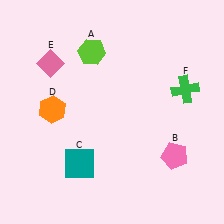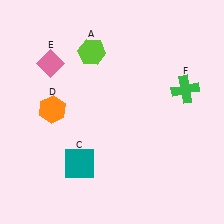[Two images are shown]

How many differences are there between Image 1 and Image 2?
There is 1 difference between the two images.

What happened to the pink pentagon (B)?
The pink pentagon (B) was removed in Image 2. It was in the bottom-right area of Image 1.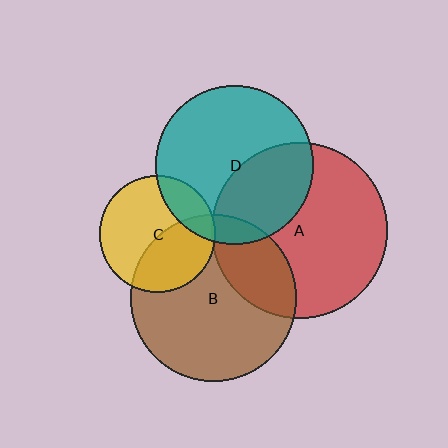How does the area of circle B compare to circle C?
Approximately 2.0 times.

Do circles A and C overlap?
Yes.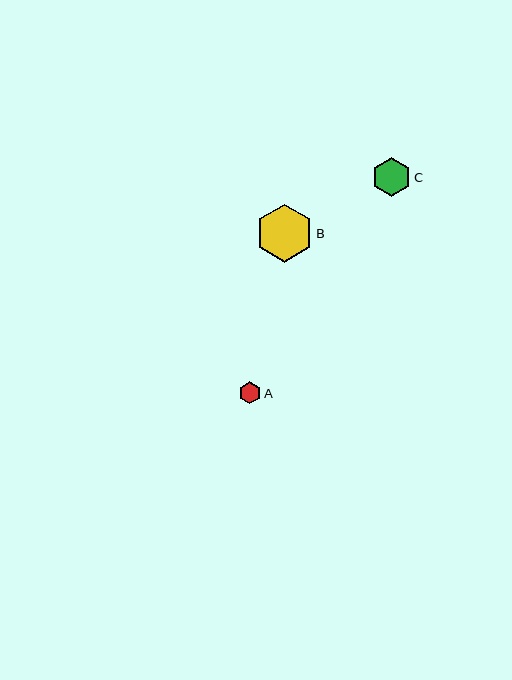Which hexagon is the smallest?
Hexagon A is the smallest with a size of approximately 22 pixels.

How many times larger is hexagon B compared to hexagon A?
Hexagon B is approximately 2.6 times the size of hexagon A.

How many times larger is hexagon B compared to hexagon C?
Hexagon B is approximately 1.5 times the size of hexagon C.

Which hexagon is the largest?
Hexagon B is the largest with a size of approximately 58 pixels.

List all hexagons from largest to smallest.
From largest to smallest: B, C, A.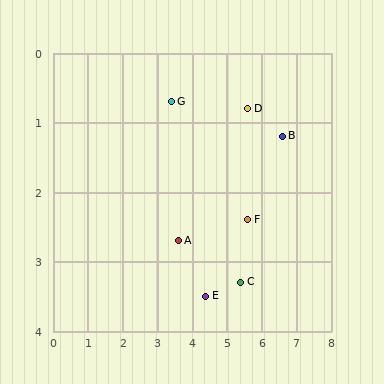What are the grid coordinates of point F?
Point F is at approximately (5.6, 2.4).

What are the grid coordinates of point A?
Point A is at approximately (3.6, 2.7).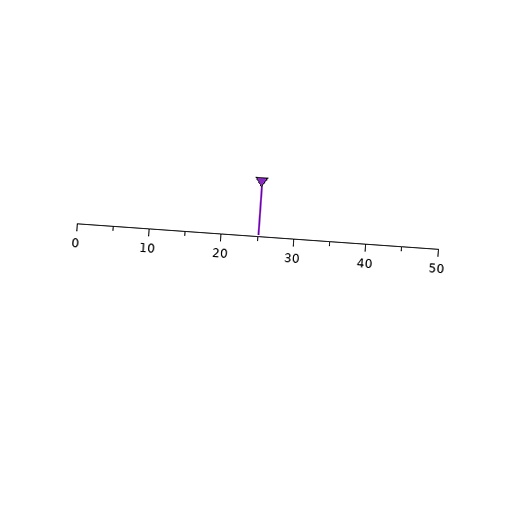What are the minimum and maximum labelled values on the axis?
The axis runs from 0 to 50.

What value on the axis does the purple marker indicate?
The marker indicates approximately 25.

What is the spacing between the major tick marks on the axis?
The major ticks are spaced 10 apart.